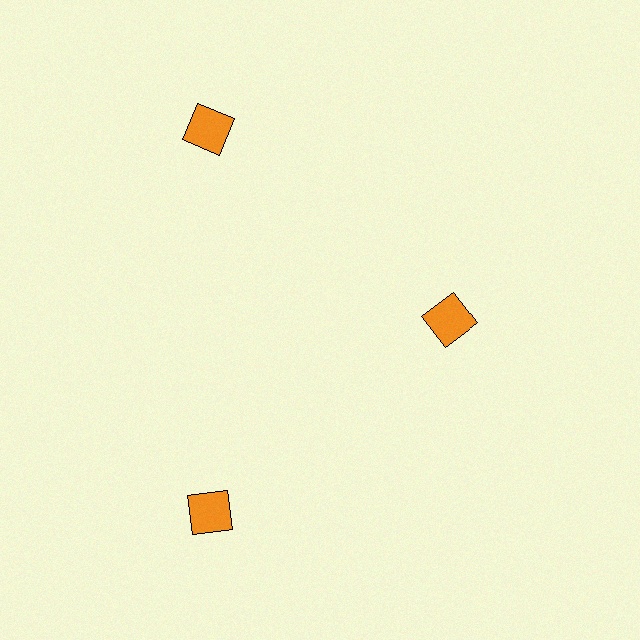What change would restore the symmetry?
The symmetry would be restored by moving it outward, back onto the ring so that all 3 squares sit at equal angles and equal distance from the center.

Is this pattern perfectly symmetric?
No. The 3 orange squares are arranged in a ring, but one element near the 3 o'clock position is pulled inward toward the center, breaking the 3-fold rotational symmetry.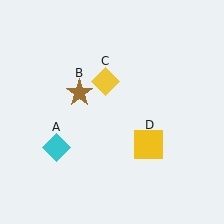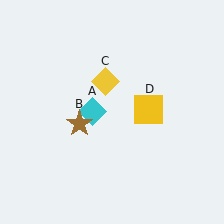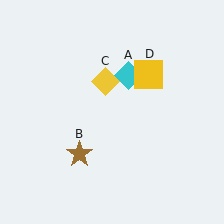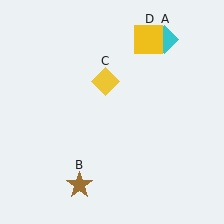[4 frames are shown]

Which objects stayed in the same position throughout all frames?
Yellow diamond (object C) remained stationary.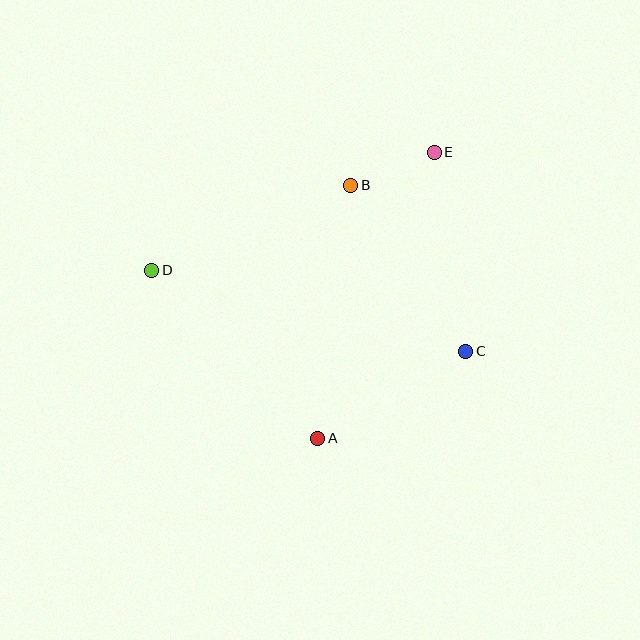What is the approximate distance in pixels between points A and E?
The distance between A and E is approximately 309 pixels.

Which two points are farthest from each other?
Points C and D are farthest from each other.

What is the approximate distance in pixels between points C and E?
The distance between C and E is approximately 202 pixels.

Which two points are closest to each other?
Points B and E are closest to each other.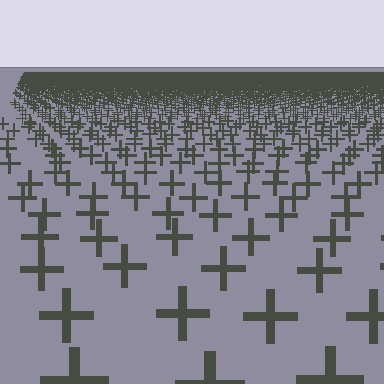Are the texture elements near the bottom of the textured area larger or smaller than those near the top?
Larger. Near the bottom, elements are closer to the viewer and appear at a bigger on-screen size.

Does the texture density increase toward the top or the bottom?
Density increases toward the top.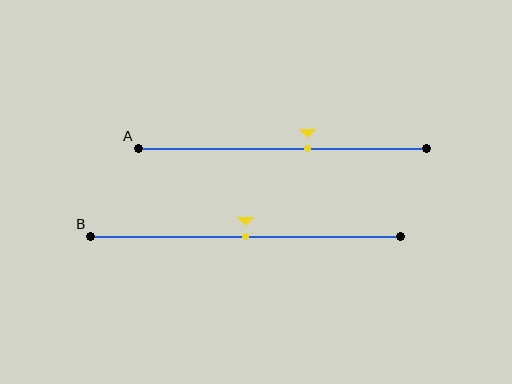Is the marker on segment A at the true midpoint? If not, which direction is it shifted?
No, the marker on segment A is shifted to the right by about 9% of the segment length.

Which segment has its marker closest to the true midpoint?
Segment B has its marker closest to the true midpoint.